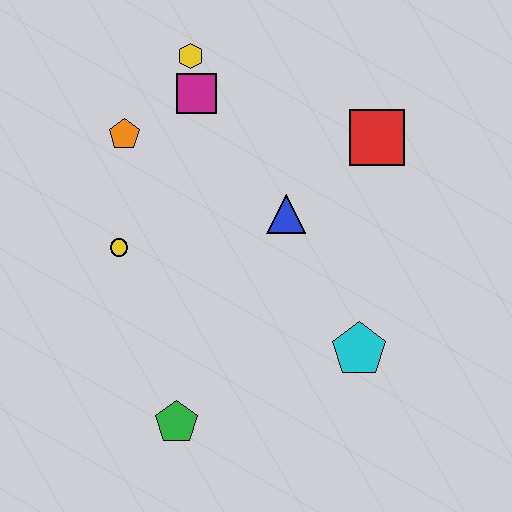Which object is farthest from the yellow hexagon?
The green pentagon is farthest from the yellow hexagon.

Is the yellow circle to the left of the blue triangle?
Yes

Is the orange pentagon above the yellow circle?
Yes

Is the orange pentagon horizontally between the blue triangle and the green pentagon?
No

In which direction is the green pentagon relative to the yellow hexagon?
The green pentagon is below the yellow hexagon.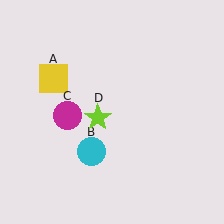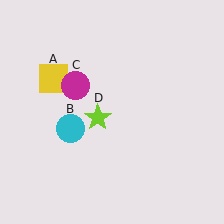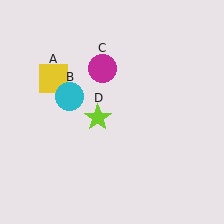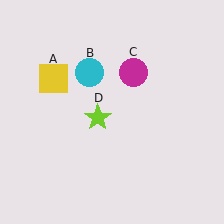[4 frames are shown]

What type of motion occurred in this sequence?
The cyan circle (object B), magenta circle (object C) rotated clockwise around the center of the scene.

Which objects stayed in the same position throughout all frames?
Yellow square (object A) and lime star (object D) remained stationary.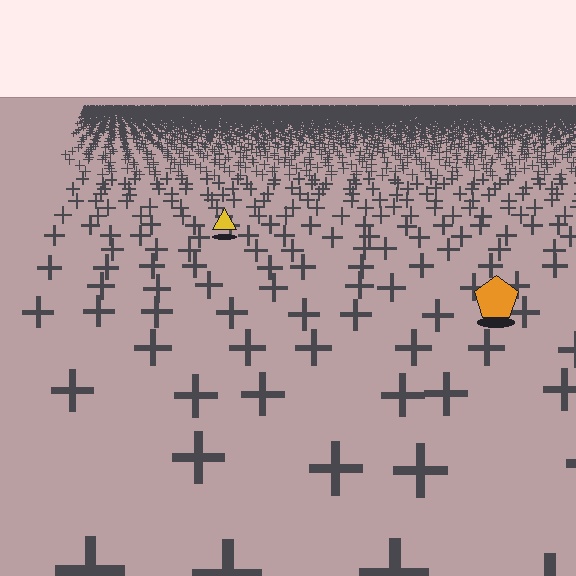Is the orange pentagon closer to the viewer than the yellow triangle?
Yes. The orange pentagon is closer — you can tell from the texture gradient: the ground texture is coarser near it.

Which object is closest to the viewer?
The orange pentagon is closest. The texture marks near it are larger and more spread out.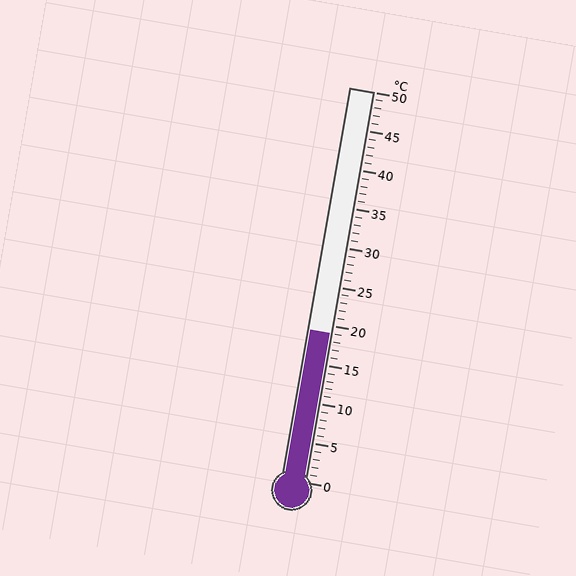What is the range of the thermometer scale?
The thermometer scale ranges from 0°C to 50°C.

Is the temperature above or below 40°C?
The temperature is below 40°C.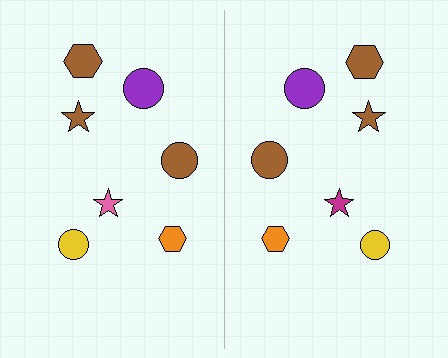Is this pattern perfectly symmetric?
No, the pattern is not perfectly symmetric. The magenta star on the right side breaks the symmetry — its mirror counterpart is pink.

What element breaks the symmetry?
The magenta star on the right side breaks the symmetry — its mirror counterpart is pink.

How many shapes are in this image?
There are 14 shapes in this image.